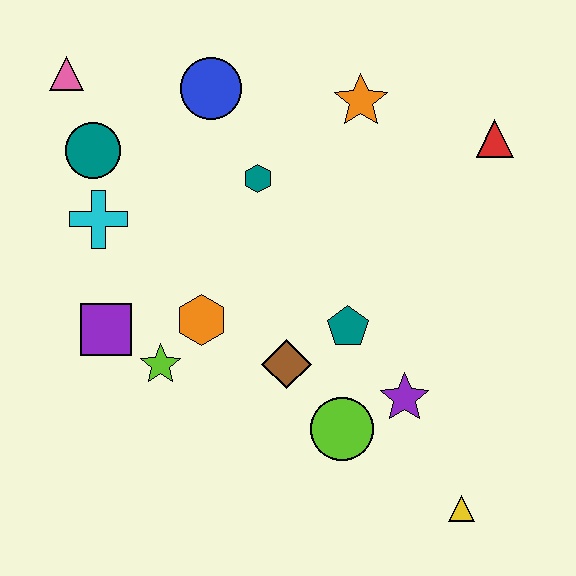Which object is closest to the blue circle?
The teal hexagon is closest to the blue circle.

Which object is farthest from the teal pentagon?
The pink triangle is farthest from the teal pentagon.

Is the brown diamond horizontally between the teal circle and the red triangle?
Yes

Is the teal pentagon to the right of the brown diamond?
Yes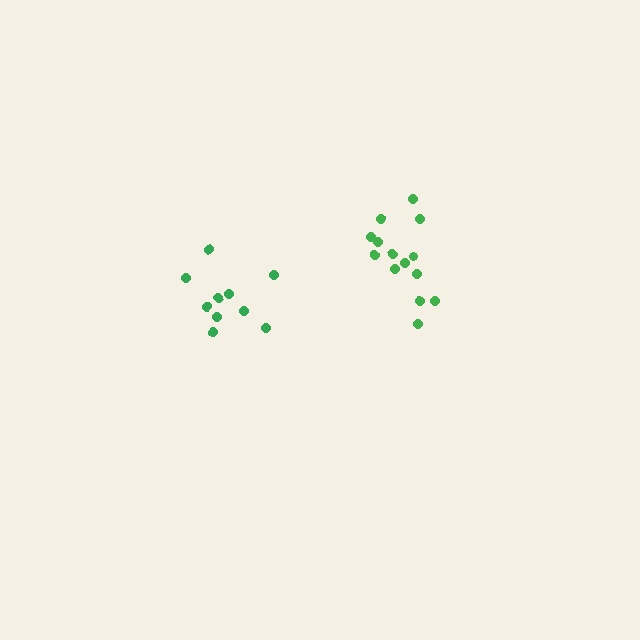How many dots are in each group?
Group 1: 14 dots, Group 2: 10 dots (24 total).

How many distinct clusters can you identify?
There are 2 distinct clusters.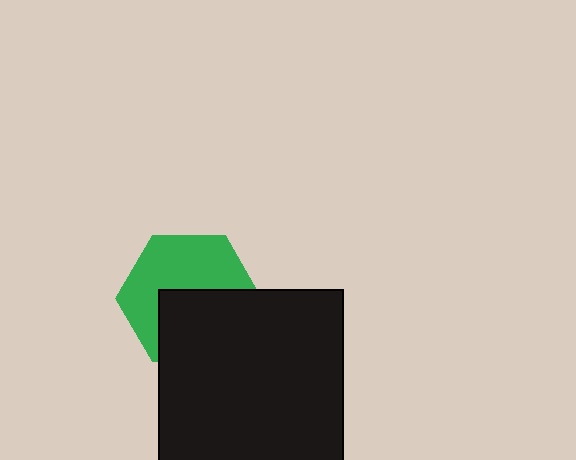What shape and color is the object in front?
The object in front is a black rectangle.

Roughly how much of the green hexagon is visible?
About half of it is visible (roughly 54%).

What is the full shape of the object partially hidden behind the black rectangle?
The partially hidden object is a green hexagon.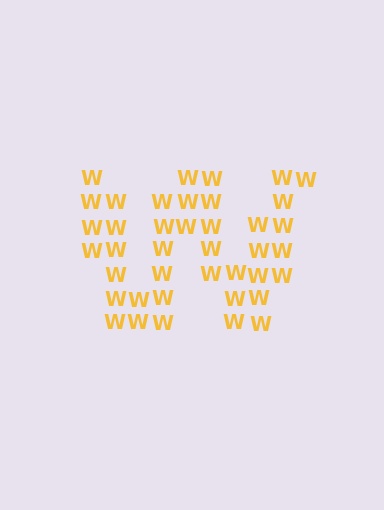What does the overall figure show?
The overall figure shows the letter W.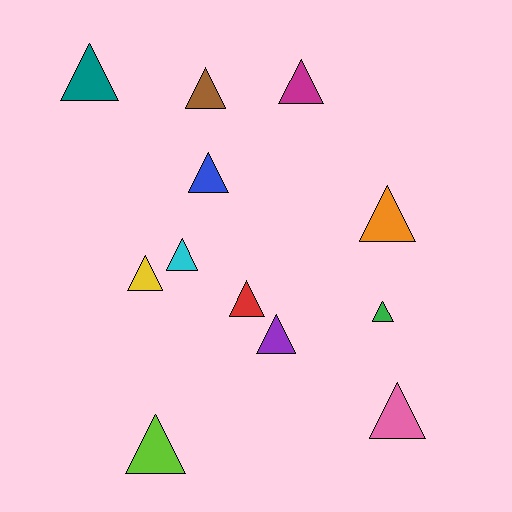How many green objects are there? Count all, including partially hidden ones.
There is 1 green object.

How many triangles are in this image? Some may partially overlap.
There are 12 triangles.